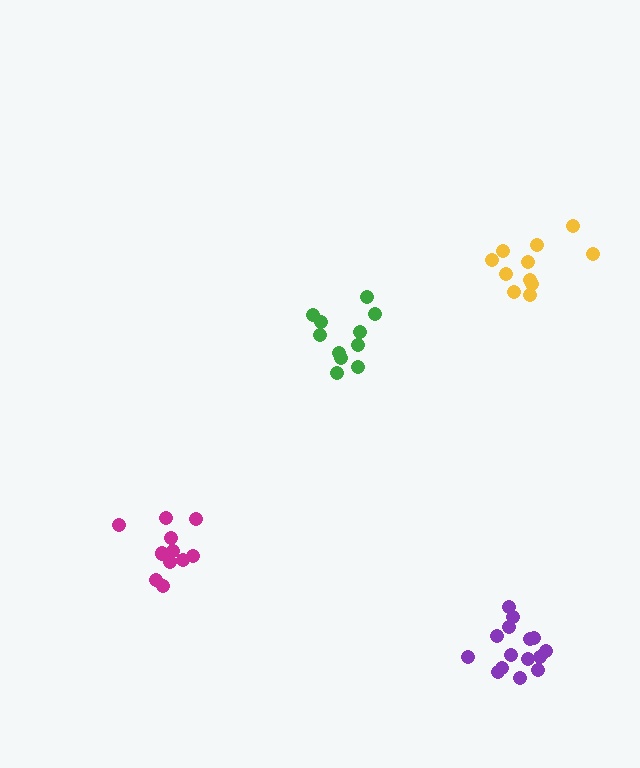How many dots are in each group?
Group 1: 15 dots, Group 2: 11 dots, Group 3: 12 dots, Group 4: 11 dots (49 total).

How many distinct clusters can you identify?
There are 4 distinct clusters.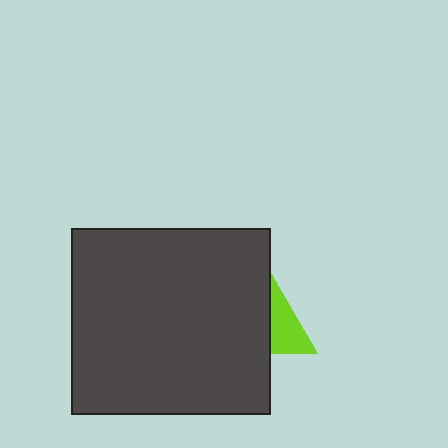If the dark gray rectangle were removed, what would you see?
You would see the complete lime triangle.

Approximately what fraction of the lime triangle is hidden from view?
Roughly 58% of the lime triangle is hidden behind the dark gray rectangle.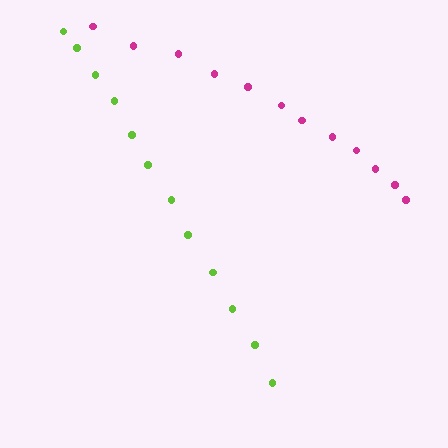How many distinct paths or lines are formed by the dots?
There are 2 distinct paths.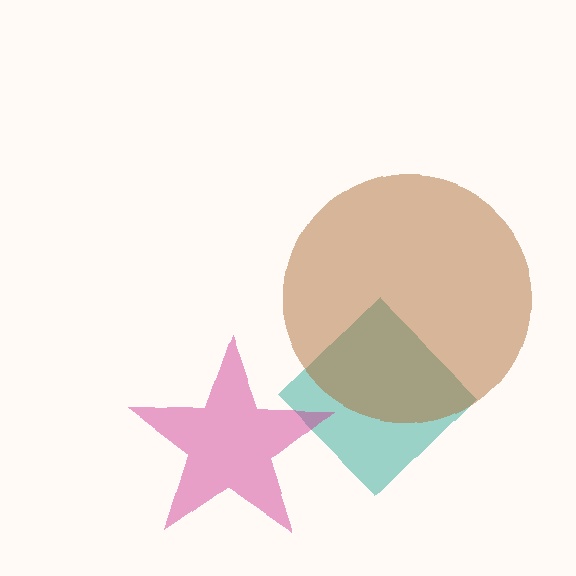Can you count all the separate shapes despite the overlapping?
Yes, there are 3 separate shapes.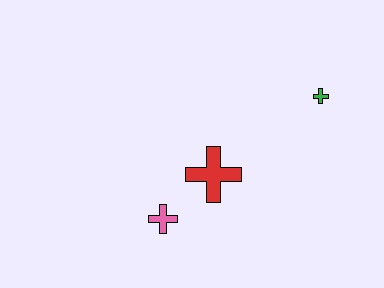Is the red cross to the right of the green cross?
No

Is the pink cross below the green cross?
Yes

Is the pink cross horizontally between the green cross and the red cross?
No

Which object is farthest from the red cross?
The green cross is farthest from the red cross.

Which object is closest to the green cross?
The red cross is closest to the green cross.